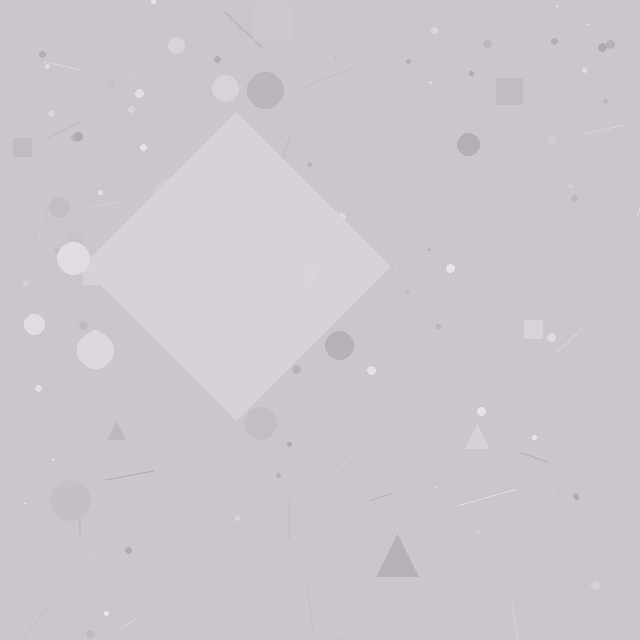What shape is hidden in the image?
A diamond is hidden in the image.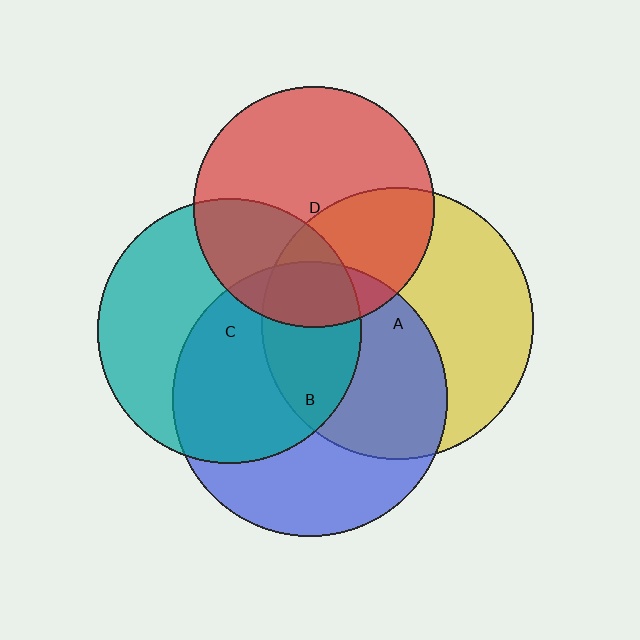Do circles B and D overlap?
Yes.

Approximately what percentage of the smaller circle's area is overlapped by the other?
Approximately 15%.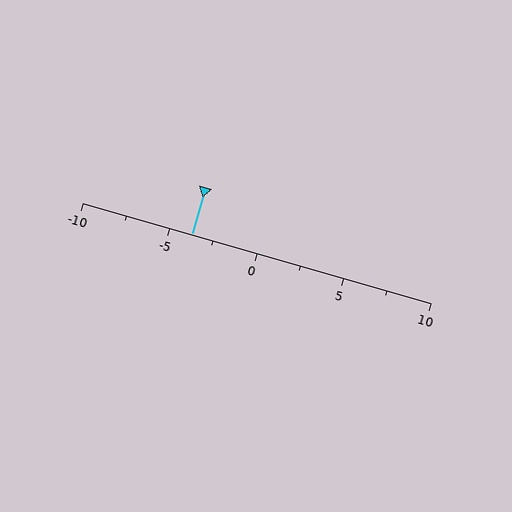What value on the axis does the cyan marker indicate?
The marker indicates approximately -3.8.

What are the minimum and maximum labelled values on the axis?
The axis runs from -10 to 10.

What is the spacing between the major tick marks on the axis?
The major ticks are spaced 5 apart.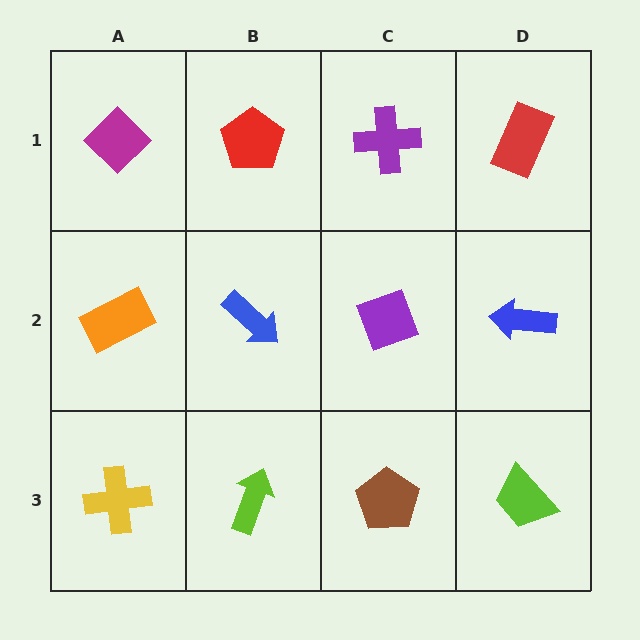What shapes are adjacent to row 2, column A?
A magenta diamond (row 1, column A), a yellow cross (row 3, column A), a blue arrow (row 2, column B).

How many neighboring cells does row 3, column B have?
3.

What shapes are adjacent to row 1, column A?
An orange rectangle (row 2, column A), a red pentagon (row 1, column B).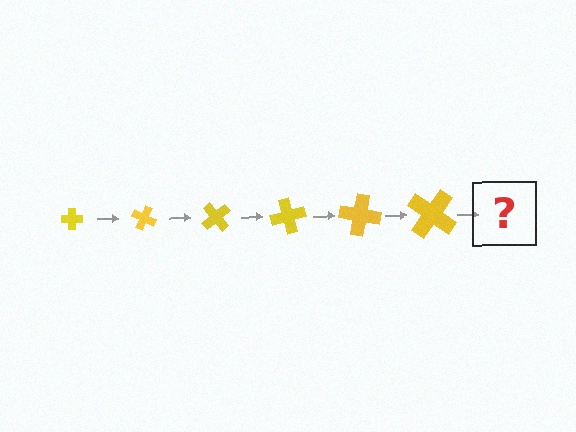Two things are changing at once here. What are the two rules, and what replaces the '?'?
The two rules are that the cross grows larger each step and it rotates 25 degrees each step. The '?' should be a cross, larger than the previous one and rotated 150 degrees from the start.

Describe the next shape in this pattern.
It should be a cross, larger than the previous one and rotated 150 degrees from the start.